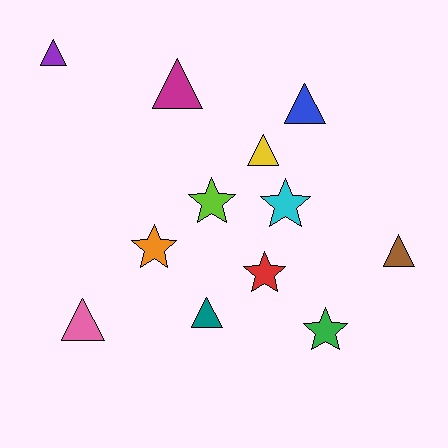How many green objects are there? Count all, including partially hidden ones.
There is 1 green object.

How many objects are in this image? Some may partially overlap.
There are 12 objects.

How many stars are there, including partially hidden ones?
There are 5 stars.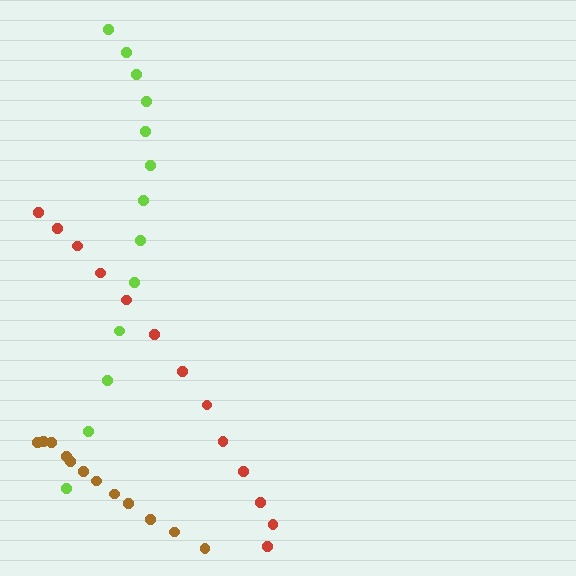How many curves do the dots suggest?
There are 3 distinct paths.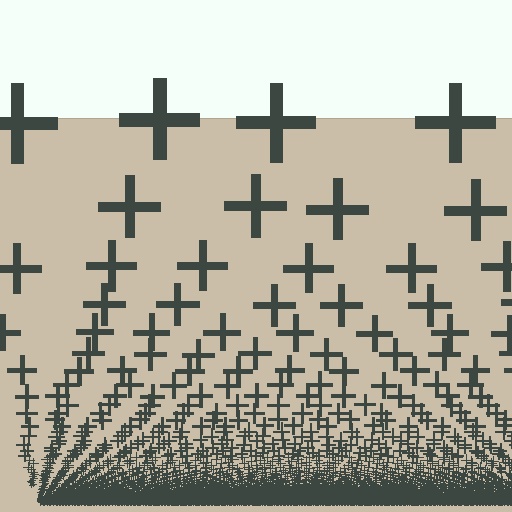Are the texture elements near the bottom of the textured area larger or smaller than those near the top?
Smaller. The gradient is inverted — elements near the bottom are smaller and denser.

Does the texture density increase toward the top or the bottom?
Density increases toward the bottom.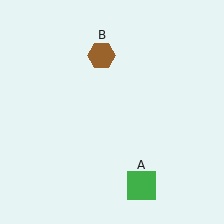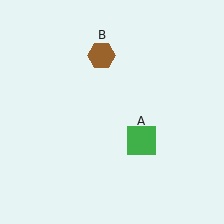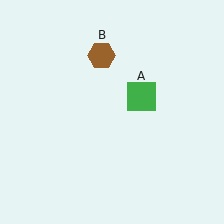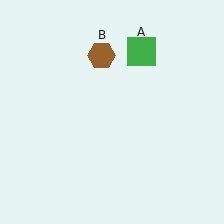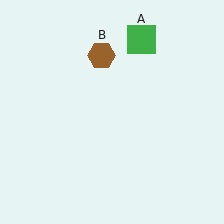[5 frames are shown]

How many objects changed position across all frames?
1 object changed position: green square (object A).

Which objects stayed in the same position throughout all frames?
Brown hexagon (object B) remained stationary.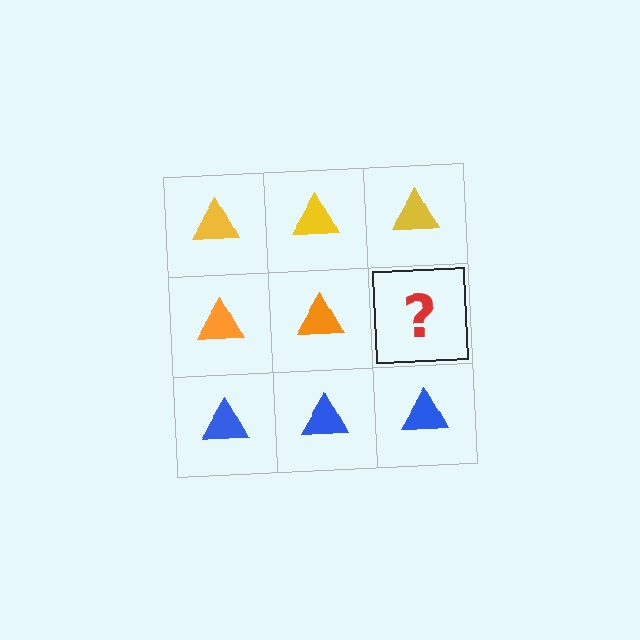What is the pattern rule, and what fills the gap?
The rule is that each row has a consistent color. The gap should be filled with an orange triangle.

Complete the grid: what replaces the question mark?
The question mark should be replaced with an orange triangle.